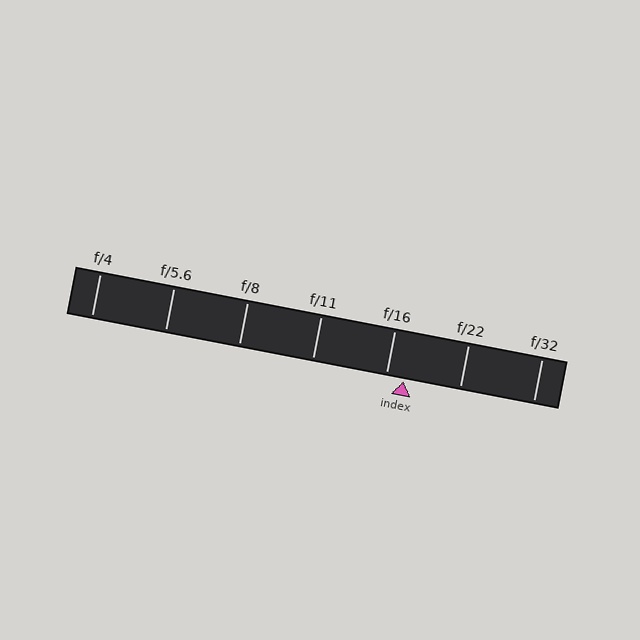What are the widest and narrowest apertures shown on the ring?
The widest aperture shown is f/4 and the narrowest is f/32.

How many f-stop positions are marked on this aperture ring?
There are 7 f-stop positions marked.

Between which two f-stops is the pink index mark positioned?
The index mark is between f/16 and f/22.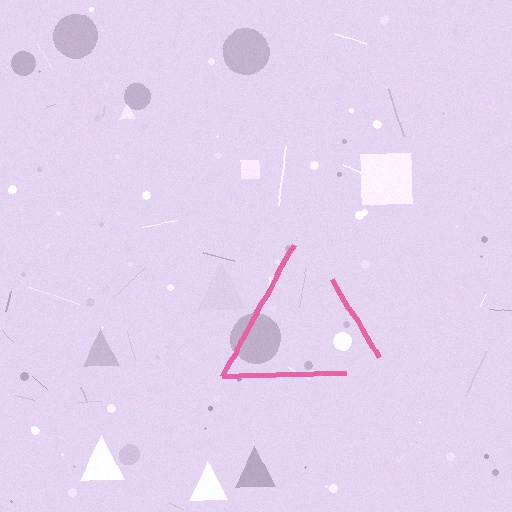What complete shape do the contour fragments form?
The contour fragments form a triangle.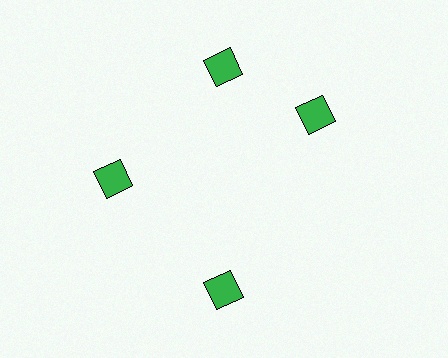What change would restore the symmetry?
The symmetry would be restored by rotating it back into even spacing with its neighbors so that all 4 squares sit at equal angles and equal distance from the center.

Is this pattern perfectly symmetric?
No. The 4 green squares are arranged in a ring, but one element near the 3 o'clock position is rotated out of alignment along the ring, breaking the 4-fold rotational symmetry.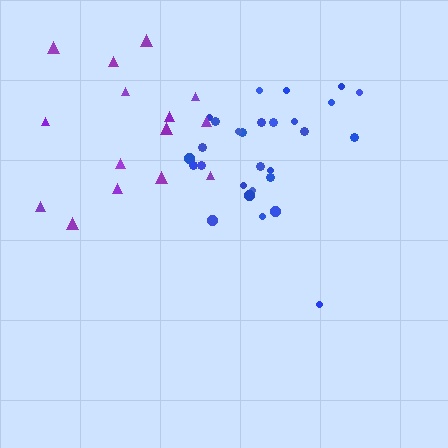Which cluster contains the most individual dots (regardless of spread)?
Blue (29).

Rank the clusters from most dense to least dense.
blue, purple.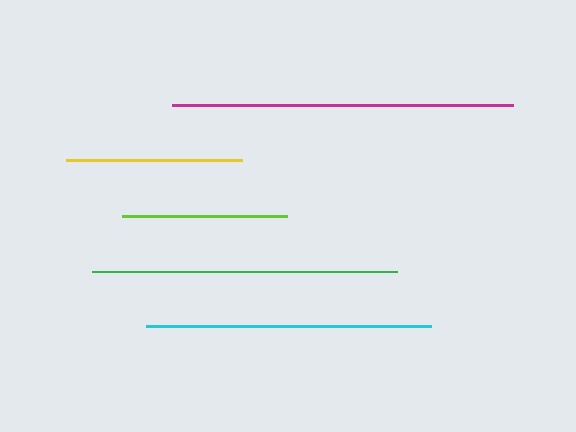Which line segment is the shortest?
The lime line is the shortest at approximately 165 pixels.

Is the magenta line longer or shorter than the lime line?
The magenta line is longer than the lime line.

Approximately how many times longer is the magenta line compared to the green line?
The magenta line is approximately 1.1 times the length of the green line.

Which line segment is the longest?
The magenta line is the longest at approximately 341 pixels.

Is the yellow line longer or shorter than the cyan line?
The cyan line is longer than the yellow line.